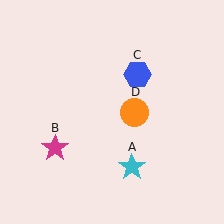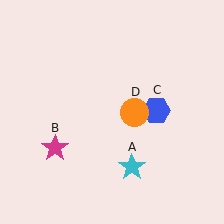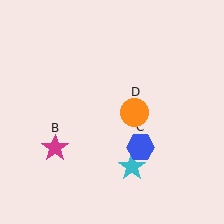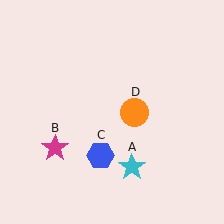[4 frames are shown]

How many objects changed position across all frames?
1 object changed position: blue hexagon (object C).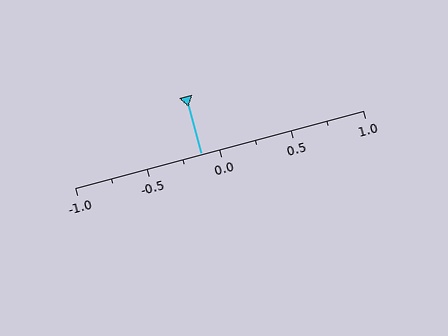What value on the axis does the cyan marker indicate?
The marker indicates approximately -0.12.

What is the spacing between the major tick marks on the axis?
The major ticks are spaced 0.5 apart.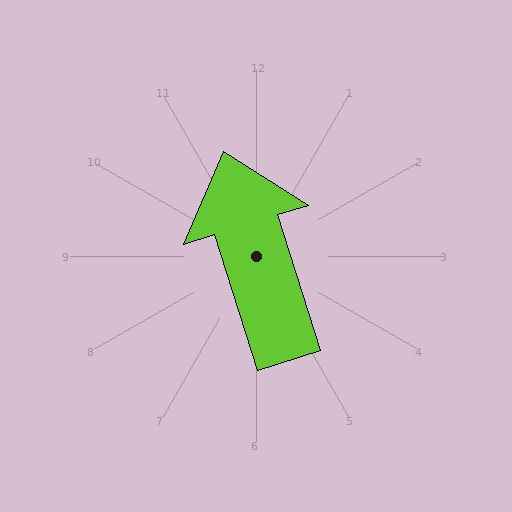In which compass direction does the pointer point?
North.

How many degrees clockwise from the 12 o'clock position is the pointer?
Approximately 342 degrees.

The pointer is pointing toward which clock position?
Roughly 11 o'clock.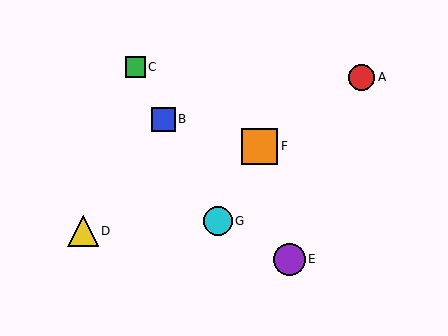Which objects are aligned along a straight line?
Objects B, C, G are aligned along a straight line.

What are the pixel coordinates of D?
Object D is at (83, 231).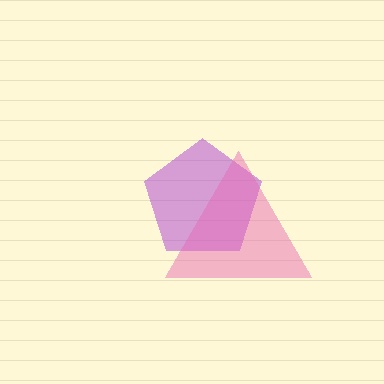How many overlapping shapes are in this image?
There are 2 overlapping shapes in the image.